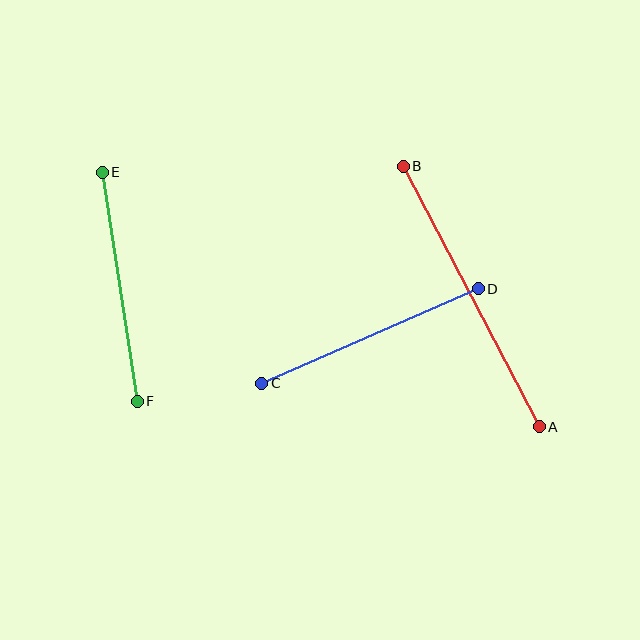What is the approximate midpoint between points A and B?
The midpoint is at approximately (471, 297) pixels.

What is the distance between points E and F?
The distance is approximately 232 pixels.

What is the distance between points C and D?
The distance is approximately 236 pixels.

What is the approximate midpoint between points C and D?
The midpoint is at approximately (370, 336) pixels.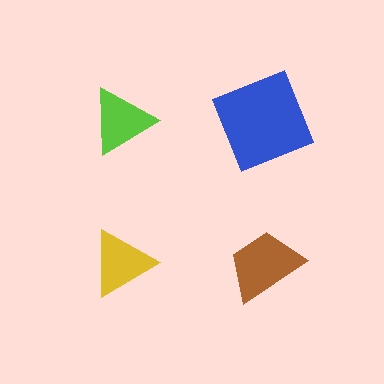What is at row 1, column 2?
A blue square.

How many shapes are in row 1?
2 shapes.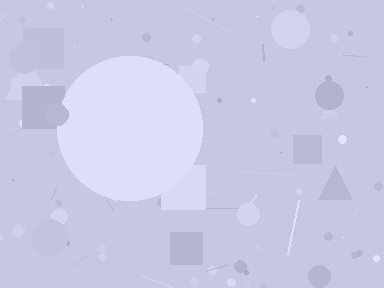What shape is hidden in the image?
A circle is hidden in the image.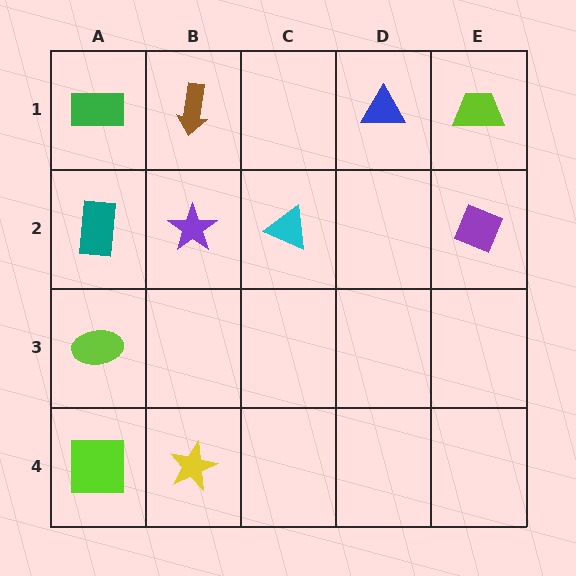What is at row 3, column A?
A lime ellipse.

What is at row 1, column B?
A brown arrow.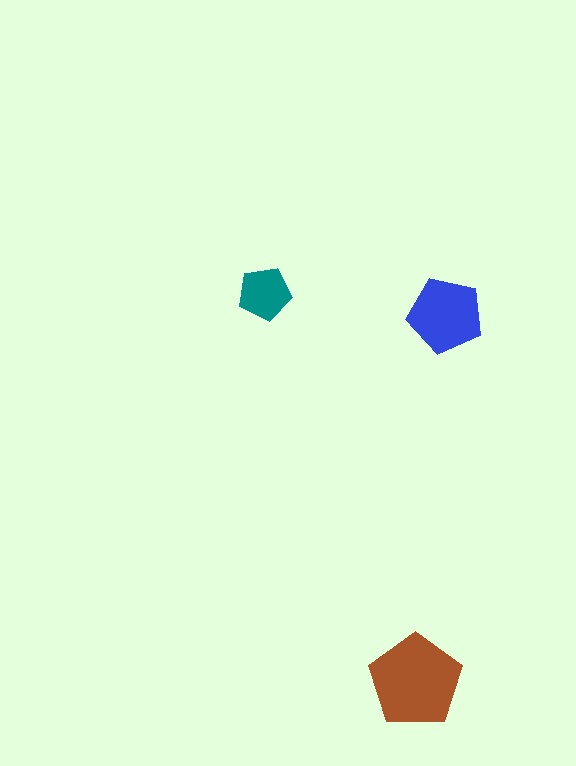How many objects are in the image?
There are 3 objects in the image.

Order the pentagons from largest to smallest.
the brown one, the blue one, the teal one.